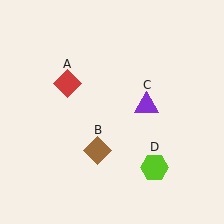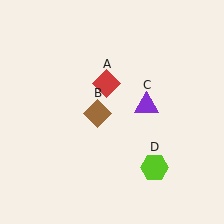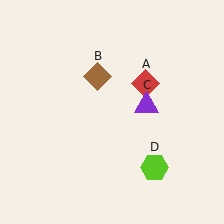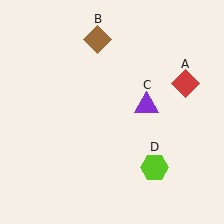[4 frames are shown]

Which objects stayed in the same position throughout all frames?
Purple triangle (object C) and lime hexagon (object D) remained stationary.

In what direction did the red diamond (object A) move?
The red diamond (object A) moved right.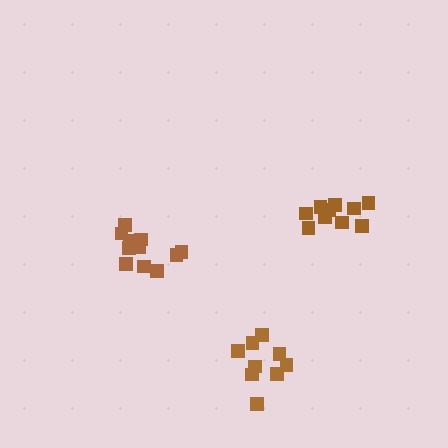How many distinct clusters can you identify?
There are 3 distinct clusters.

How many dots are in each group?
Group 1: 11 dots, Group 2: 10 dots, Group 3: 9 dots (30 total).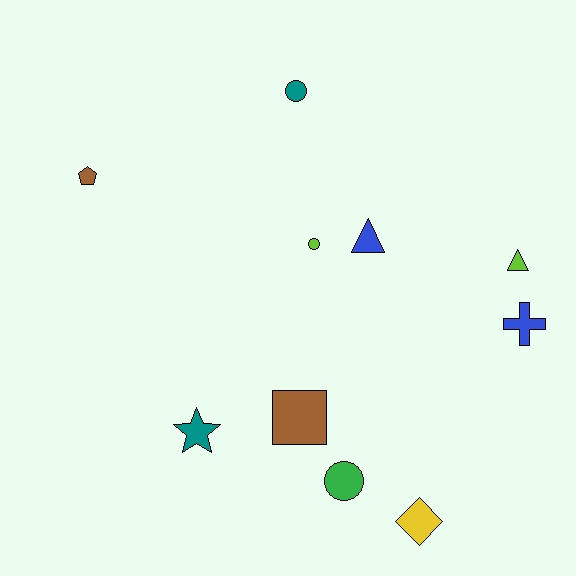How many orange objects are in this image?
There are no orange objects.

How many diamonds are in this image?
There is 1 diamond.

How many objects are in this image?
There are 10 objects.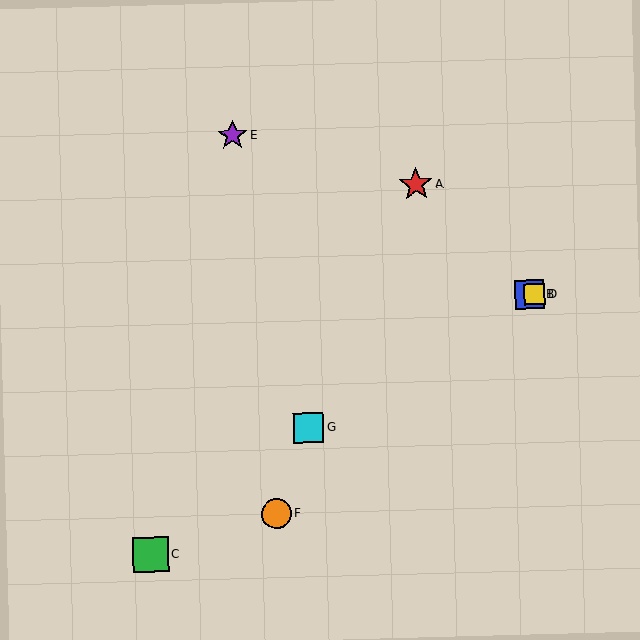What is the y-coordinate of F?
Object F is at y≈514.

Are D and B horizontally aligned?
Yes, both are at y≈295.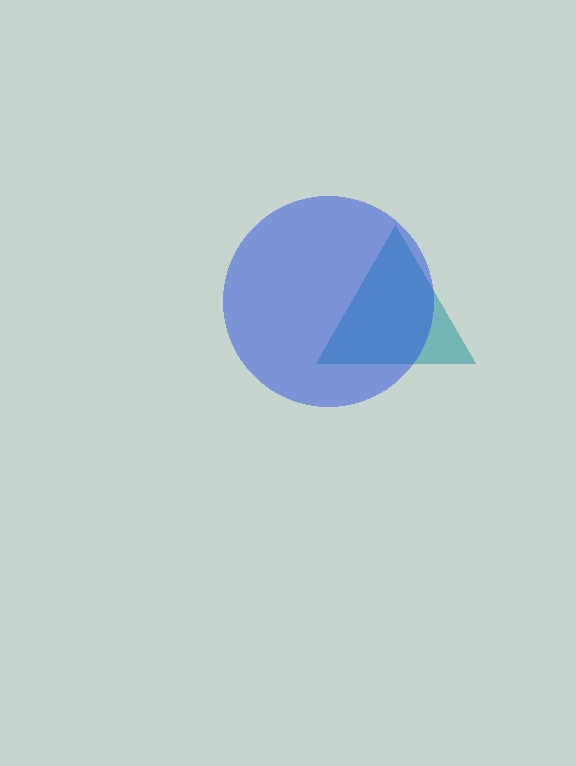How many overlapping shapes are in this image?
There are 2 overlapping shapes in the image.